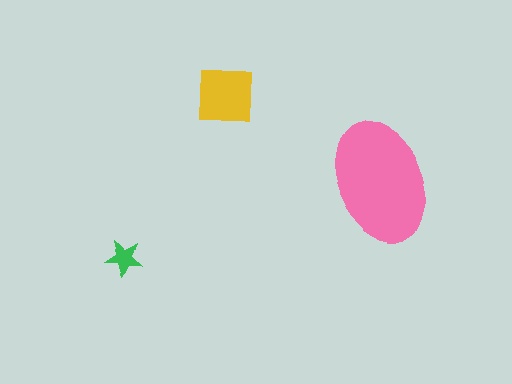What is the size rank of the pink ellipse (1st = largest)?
1st.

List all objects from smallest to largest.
The green star, the yellow square, the pink ellipse.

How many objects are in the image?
There are 3 objects in the image.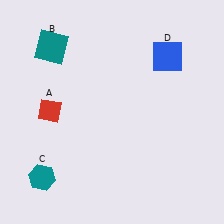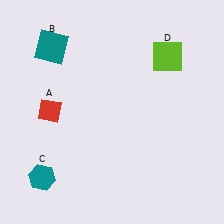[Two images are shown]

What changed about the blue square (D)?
In Image 1, D is blue. In Image 2, it changed to lime.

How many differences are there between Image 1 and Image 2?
There is 1 difference between the two images.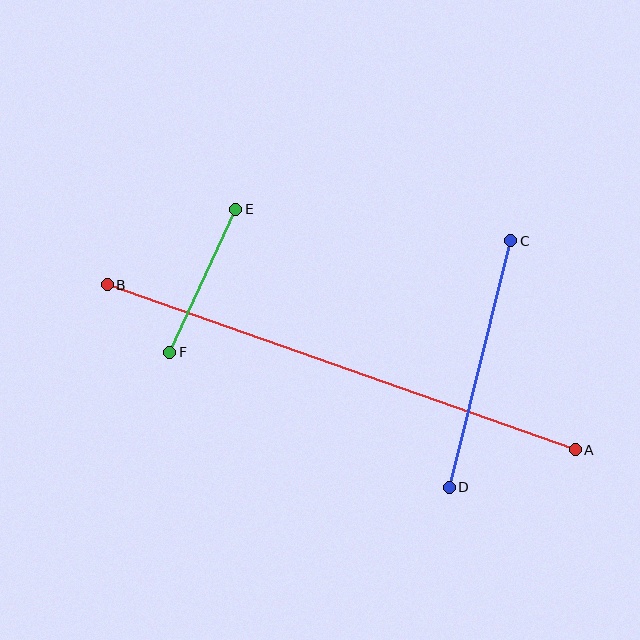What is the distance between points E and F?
The distance is approximately 158 pixels.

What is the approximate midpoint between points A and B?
The midpoint is at approximately (341, 367) pixels.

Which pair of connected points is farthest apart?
Points A and B are farthest apart.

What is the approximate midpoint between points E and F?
The midpoint is at approximately (203, 281) pixels.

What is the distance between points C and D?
The distance is approximately 254 pixels.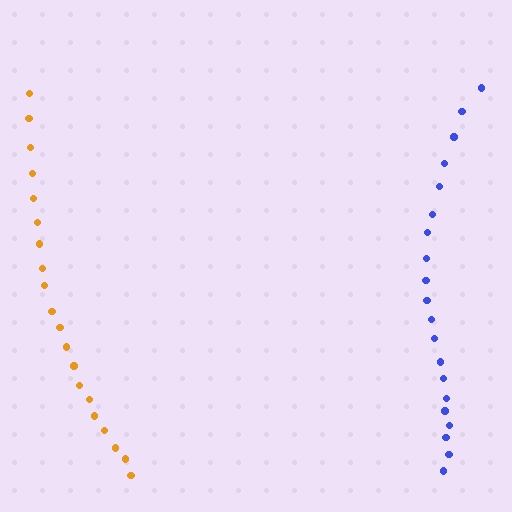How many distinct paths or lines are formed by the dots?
There are 2 distinct paths.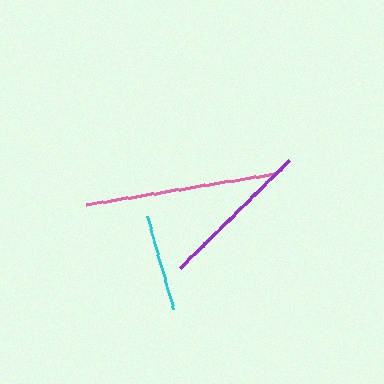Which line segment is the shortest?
The cyan line is the shortest at approximately 97 pixels.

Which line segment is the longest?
The pink line is the longest at approximately 190 pixels.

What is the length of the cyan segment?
The cyan segment is approximately 97 pixels long.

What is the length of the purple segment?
The purple segment is approximately 154 pixels long.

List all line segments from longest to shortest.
From longest to shortest: pink, purple, cyan.